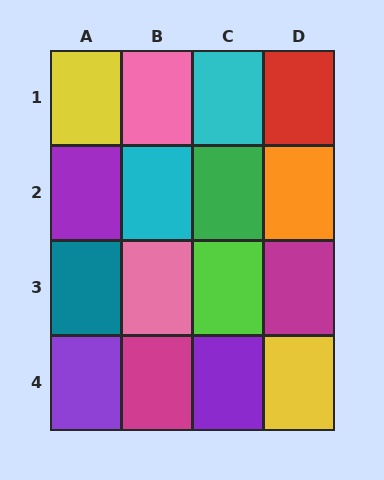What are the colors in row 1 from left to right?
Yellow, pink, cyan, red.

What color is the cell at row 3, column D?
Magenta.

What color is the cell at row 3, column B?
Pink.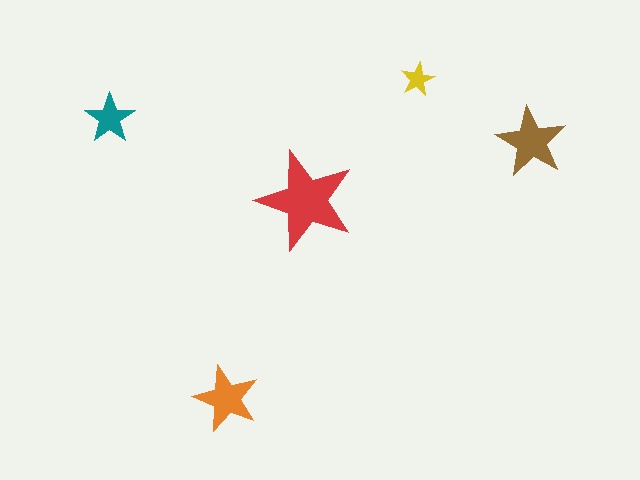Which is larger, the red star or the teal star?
The red one.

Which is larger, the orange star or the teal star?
The orange one.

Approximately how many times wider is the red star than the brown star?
About 1.5 times wider.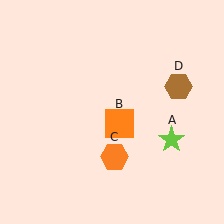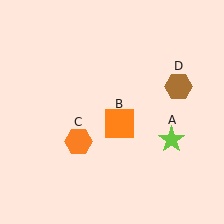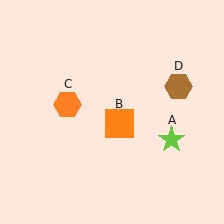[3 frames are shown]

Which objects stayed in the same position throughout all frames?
Lime star (object A) and orange square (object B) and brown hexagon (object D) remained stationary.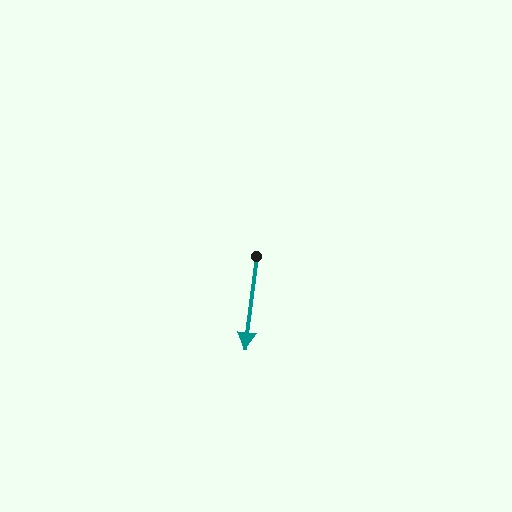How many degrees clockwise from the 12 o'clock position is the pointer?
Approximately 187 degrees.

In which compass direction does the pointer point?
South.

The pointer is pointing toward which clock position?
Roughly 6 o'clock.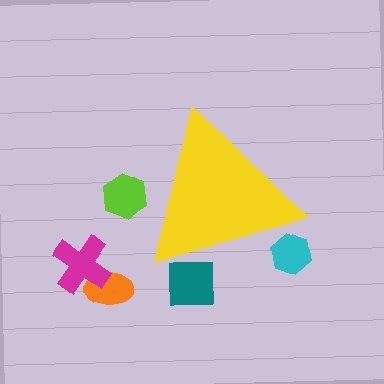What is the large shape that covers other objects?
A yellow triangle.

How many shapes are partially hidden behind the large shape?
3 shapes are partially hidden.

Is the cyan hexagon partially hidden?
Yes, the cyan hexagon is partially hidden behind the yellow triangle.